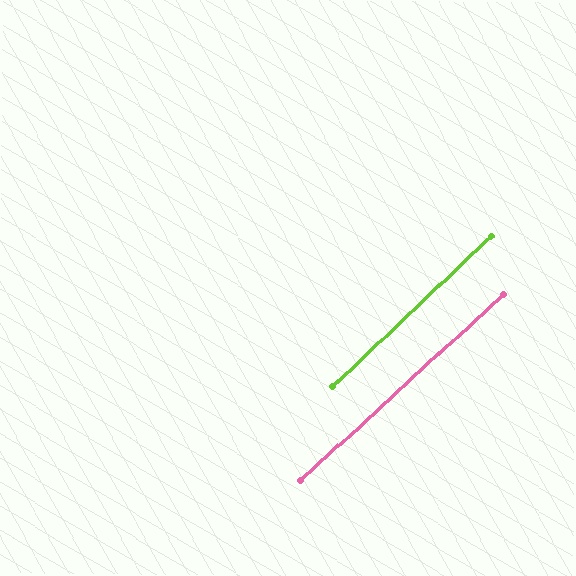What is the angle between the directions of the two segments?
Approximately 1 degree.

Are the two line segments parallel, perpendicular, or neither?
Parallel — their directions differ by only 0.9°.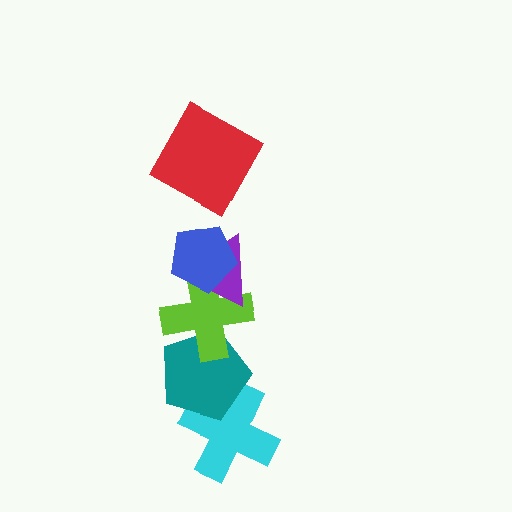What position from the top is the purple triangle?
The purple triangle is 3rd from the top.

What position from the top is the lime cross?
The lime cross is 4th from the top.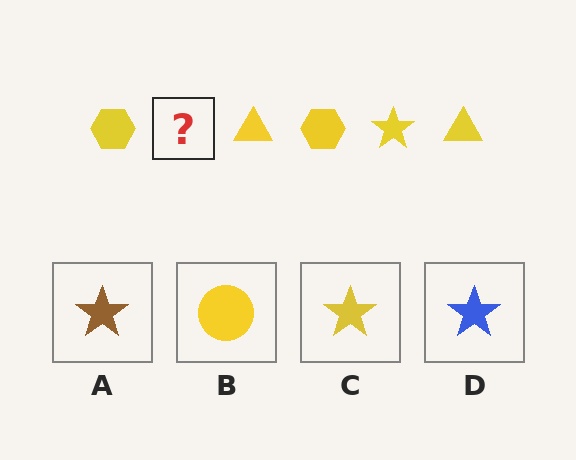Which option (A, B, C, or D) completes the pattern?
C.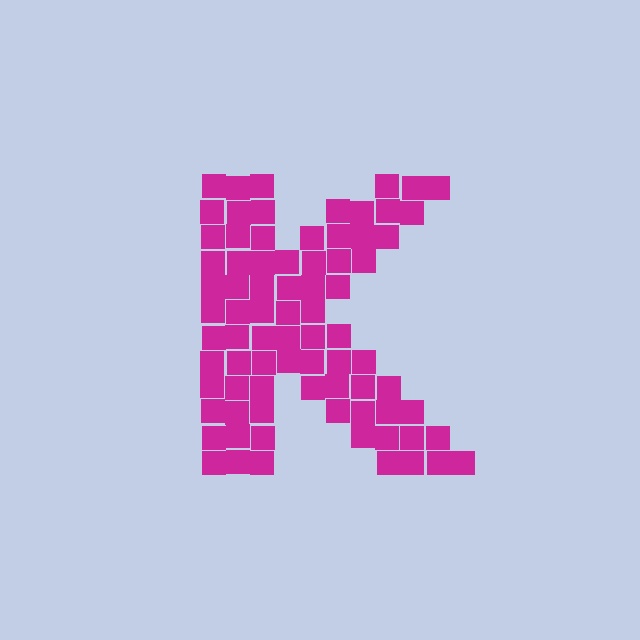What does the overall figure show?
The overall figure shows the letter K.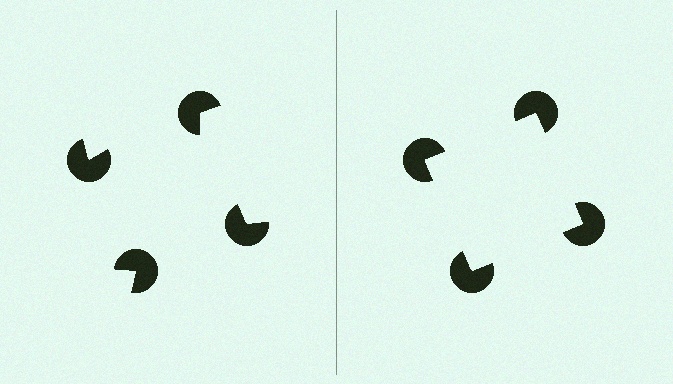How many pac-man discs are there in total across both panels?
8 — 4 on each side.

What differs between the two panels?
The pac-man discs are positioned identically on both sides; only the wedge orientations differ. On the right they align to a square; on the left they are misaligned.